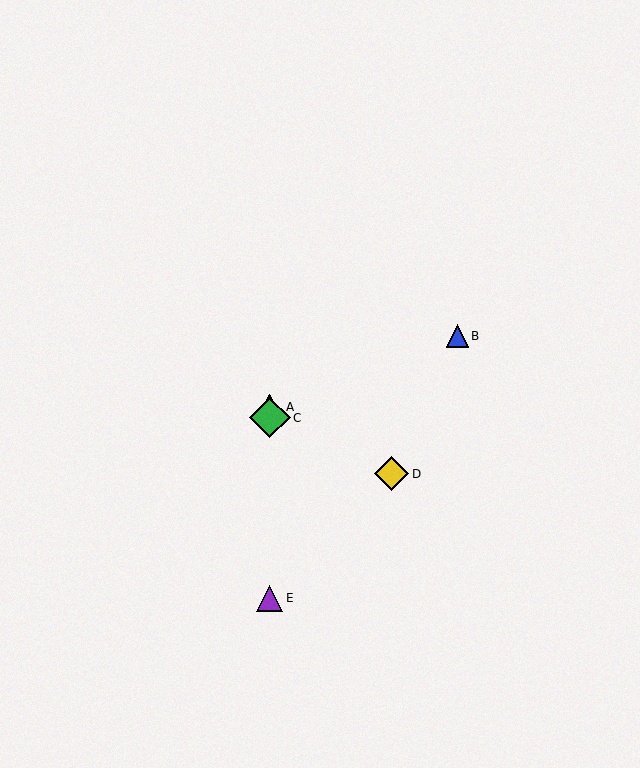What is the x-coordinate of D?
Object D is at x≈392.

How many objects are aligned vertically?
3 objects (A, C, E) are aligned vertically.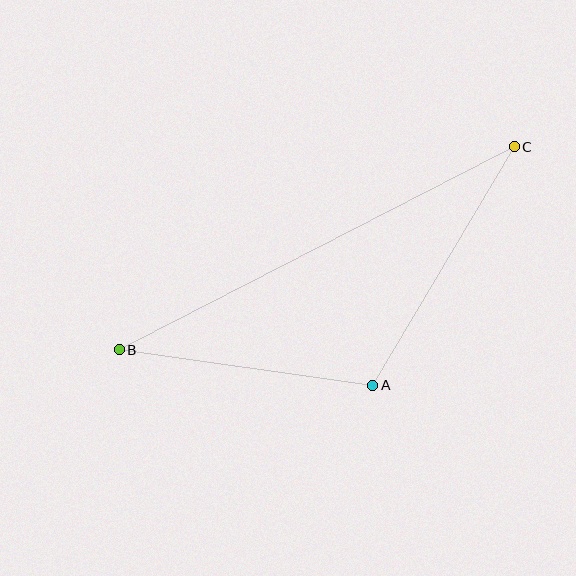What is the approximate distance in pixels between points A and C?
The distance between A and C is approximately 278 pixels.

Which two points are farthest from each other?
Points B and C are farthest from each other.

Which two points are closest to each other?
Points A and B are closest to each other.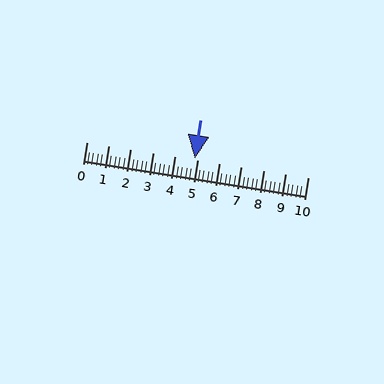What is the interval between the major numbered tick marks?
The major tick marks are spaced 1 units apart.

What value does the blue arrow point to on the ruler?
The blue arrow points to approximately 4.9.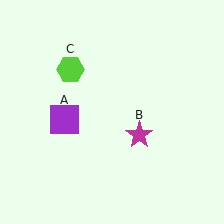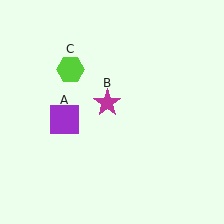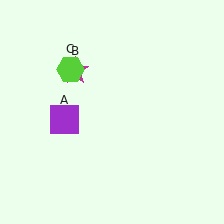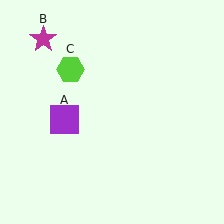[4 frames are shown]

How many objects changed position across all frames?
1 object changed position: magenta star (object B).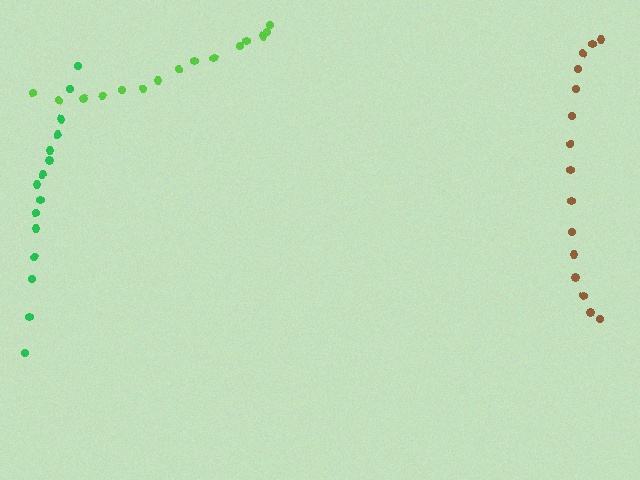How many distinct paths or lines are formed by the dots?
There are 3 distinct paths.